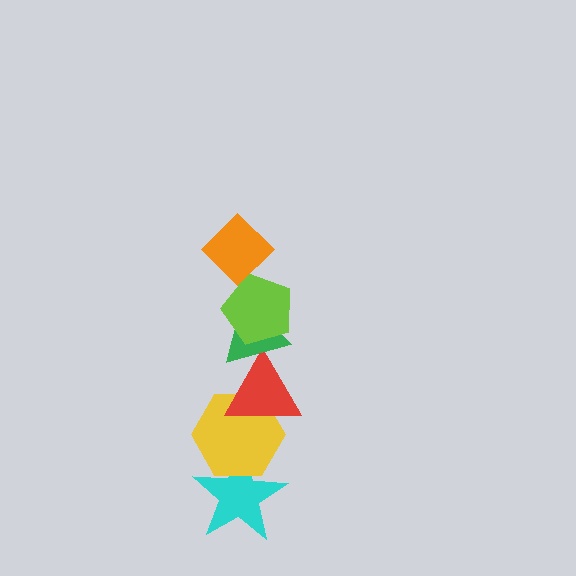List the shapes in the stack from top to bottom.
From top to bottom: the orange diamond, the lime pentagon, the green triangle, the red triangle, the yellow hexagon, the cyan star.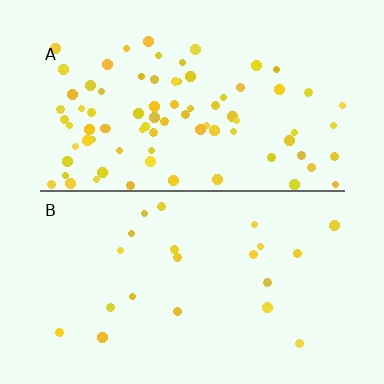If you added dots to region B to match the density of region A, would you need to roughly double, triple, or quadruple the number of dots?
Approximately quadruple.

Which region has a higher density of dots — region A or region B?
A (the top).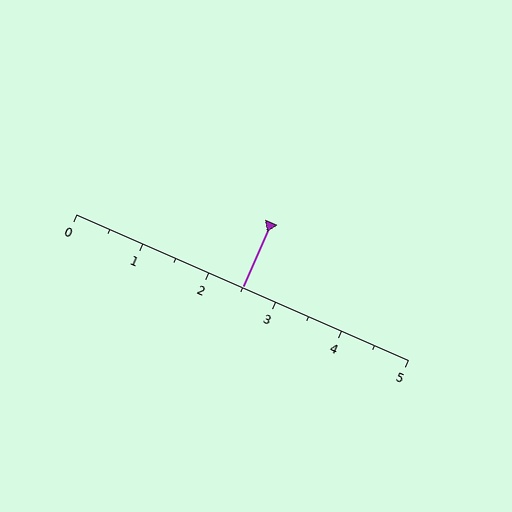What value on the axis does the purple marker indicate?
The marker indicates approximately 2.5.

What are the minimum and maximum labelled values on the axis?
The axis runs from 0 to 5.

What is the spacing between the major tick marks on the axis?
The major ticks are spaced 1 apart.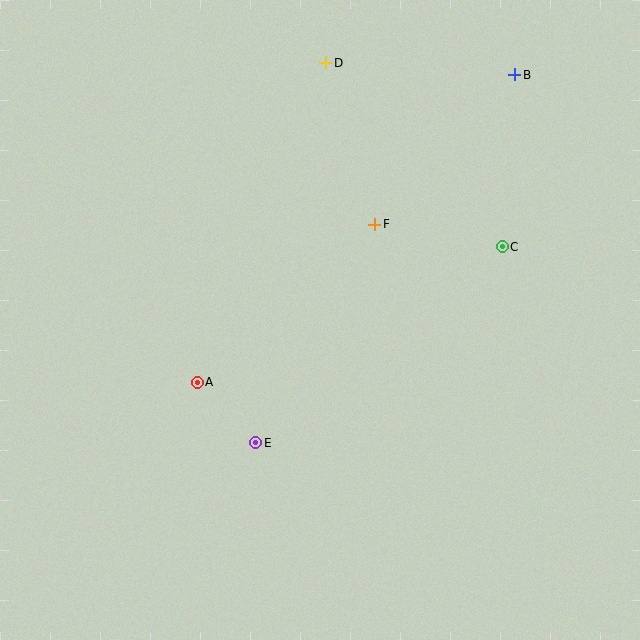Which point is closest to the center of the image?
Point F at (375, 224) is closest to the center.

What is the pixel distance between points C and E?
The distance between C and E is 315 pixels.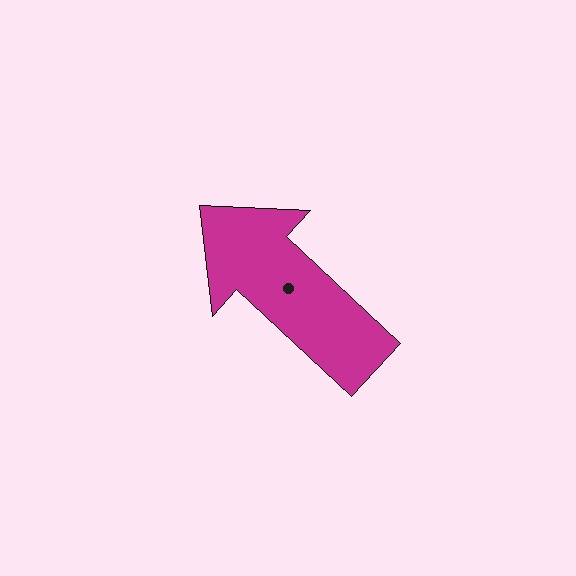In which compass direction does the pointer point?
Northwest.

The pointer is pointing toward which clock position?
Roughly 10 o'clock.